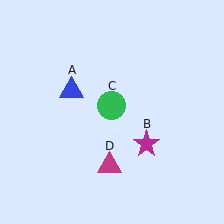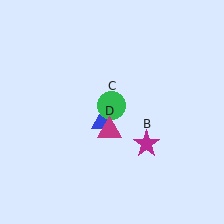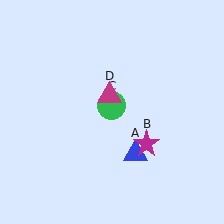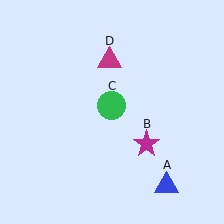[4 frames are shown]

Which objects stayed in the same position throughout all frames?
Magenta star (object B) and green circle (object C) remained stationary.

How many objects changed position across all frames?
2 objects changed position: blue triangle (object A), magenta triangle (object D).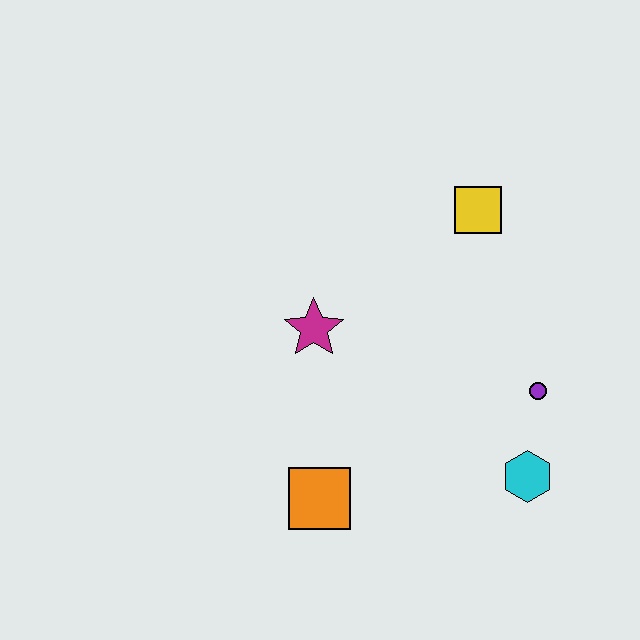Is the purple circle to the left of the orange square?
No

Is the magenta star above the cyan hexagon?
Yes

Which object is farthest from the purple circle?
The orange square is farthest from the purple circle.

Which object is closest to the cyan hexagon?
The purple circle is closest to the cyan hexagon.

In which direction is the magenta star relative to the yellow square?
The magenta star is to the left of the yellow square.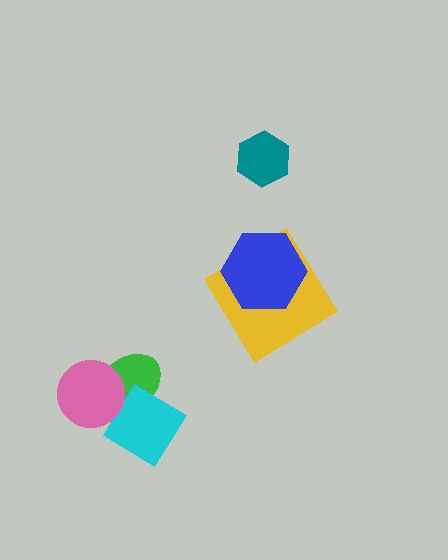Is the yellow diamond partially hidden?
Yes, it is partially covered by another shape.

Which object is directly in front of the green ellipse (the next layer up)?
The cyan diamond is directly in front of the green ellipse.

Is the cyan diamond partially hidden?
Yes, it is partially covered by another shape.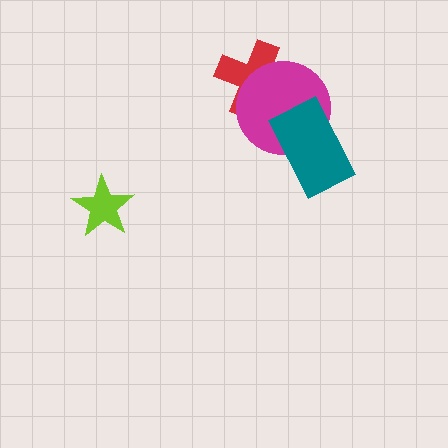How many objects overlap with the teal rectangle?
1 object overlaps with the teal rectangle.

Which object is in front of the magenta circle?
The teal rectangle is in front of the magenta circle.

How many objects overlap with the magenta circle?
2 objects overlap with the magenta circle.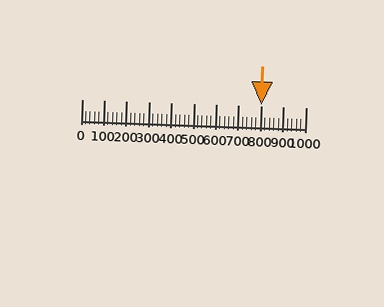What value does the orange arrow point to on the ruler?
The orange arrow points to approximately 800.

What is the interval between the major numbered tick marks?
The major tick marks are spaced 100 units apart.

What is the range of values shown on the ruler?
The ruler shows values from 0 to 1000.